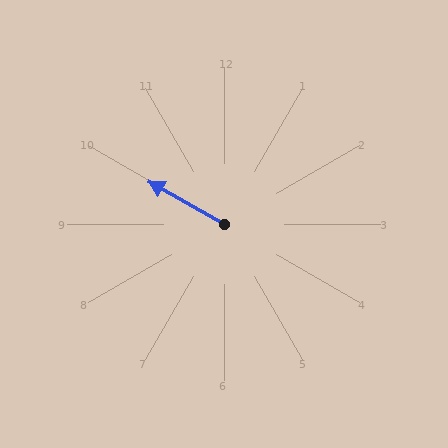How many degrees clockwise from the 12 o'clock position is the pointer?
Approximately 299 degrees.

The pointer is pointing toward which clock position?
Roughly 10 o'clock.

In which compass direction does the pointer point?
Northwest.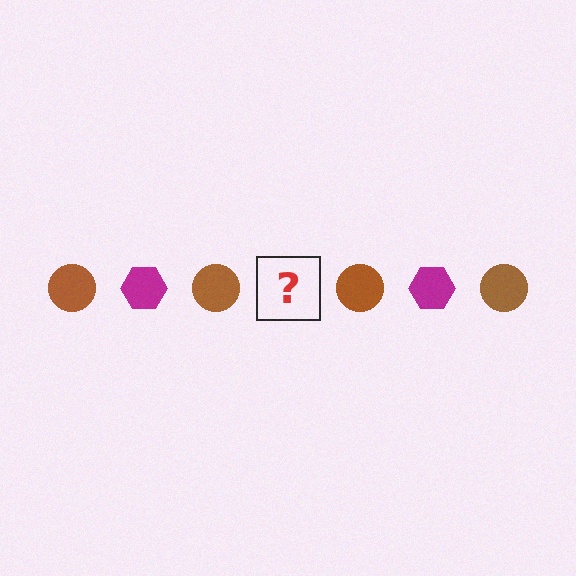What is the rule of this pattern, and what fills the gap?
The rule is that the pattern alternates between brown circle and magenta hexagon. The gap should be filled with a magenta hexagon.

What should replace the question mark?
The question mark should be replaced with a magenta hexagon.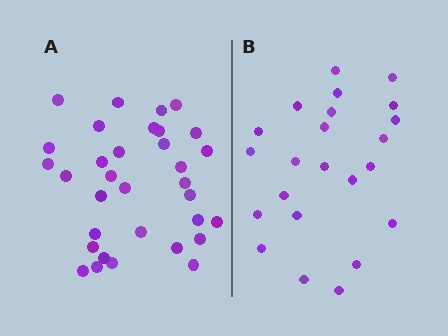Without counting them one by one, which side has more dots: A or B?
Region A (the left region) has more dots.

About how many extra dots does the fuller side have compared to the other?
Region A has roughly 10 or so more dots than region B.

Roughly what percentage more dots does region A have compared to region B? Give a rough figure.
About 45% more.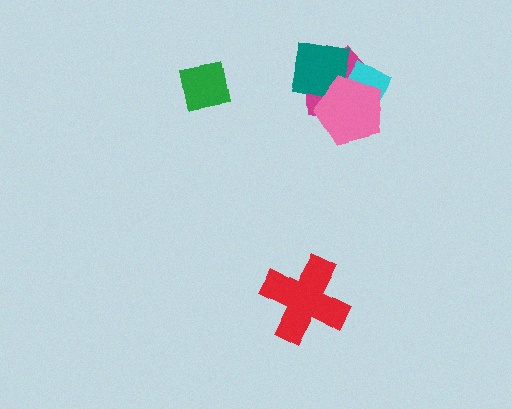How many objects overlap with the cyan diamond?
2 objects overlap with the cyan diamond.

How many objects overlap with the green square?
0 objects overlap with the green square.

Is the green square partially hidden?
No, no other shape covers it.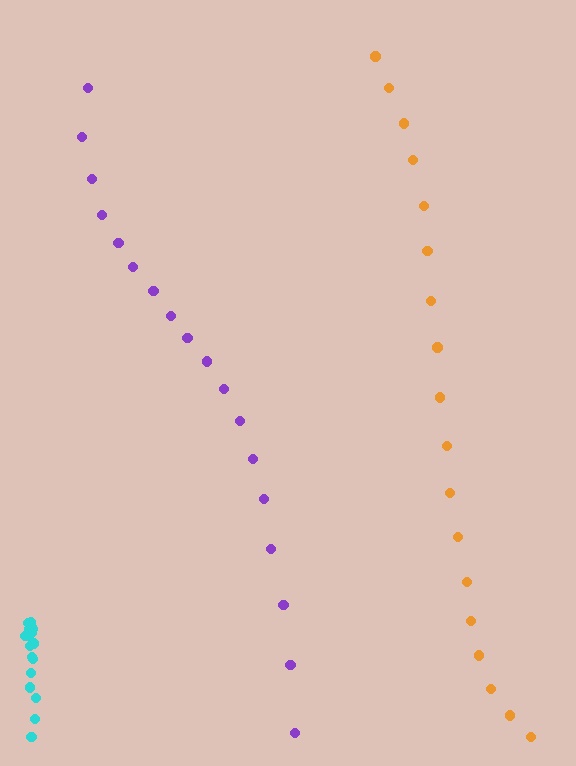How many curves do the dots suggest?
There are 3 distinct paths.